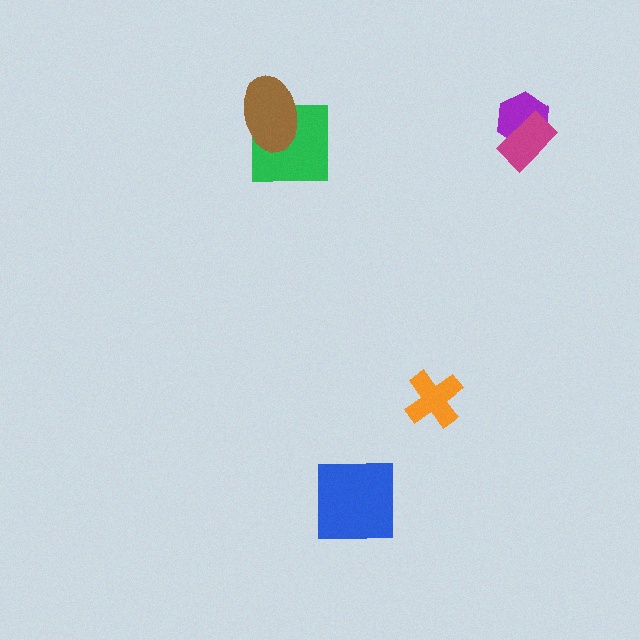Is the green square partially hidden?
Yes, it is partially covered by another shape.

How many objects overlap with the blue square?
0 objects overlap with the blue square.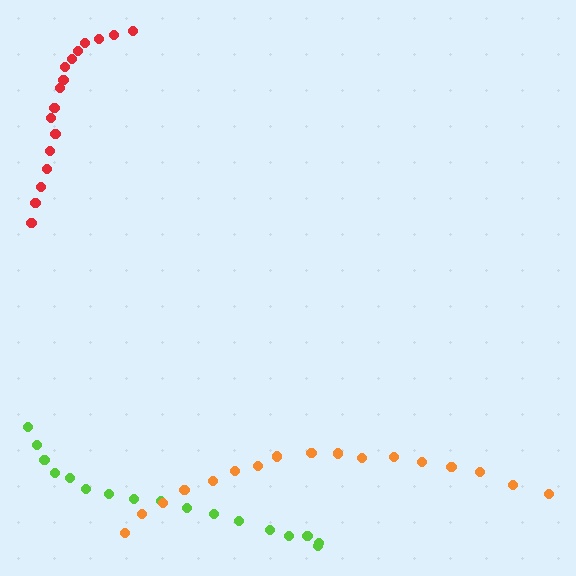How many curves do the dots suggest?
There are 3 distinct paths.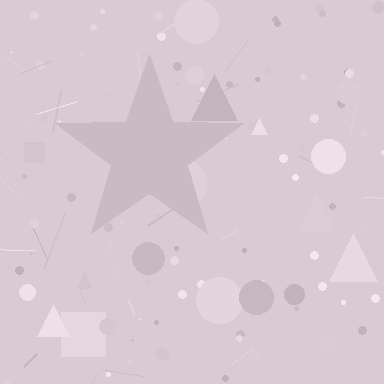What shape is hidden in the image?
A star is hidden in the image.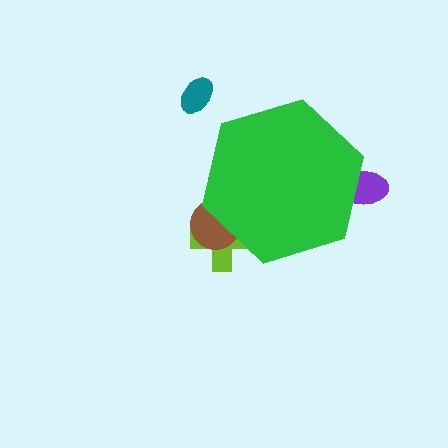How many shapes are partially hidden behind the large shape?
3 shapes are partially hidden.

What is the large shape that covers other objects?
A green hexagon.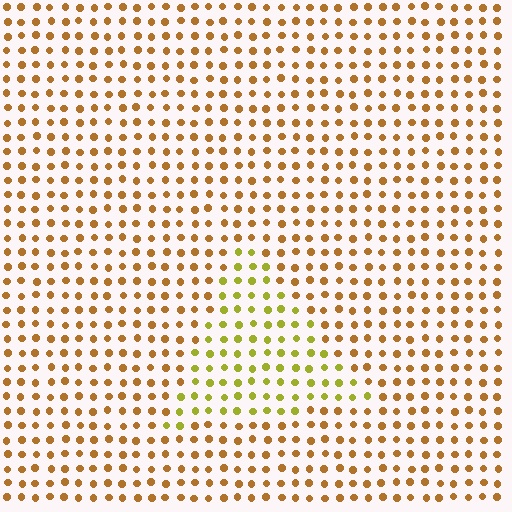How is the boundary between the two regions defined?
The boundary is defined purely by a slight shift in hue (about 36 degrees). Spacing, size, and orientation are identical on both sides.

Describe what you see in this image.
The image is filled with small brown elements in a uniform arrangement. A triangle-shaped region is visible where the elements are tinted to a slightly different hue, forming a subtle color boundary.